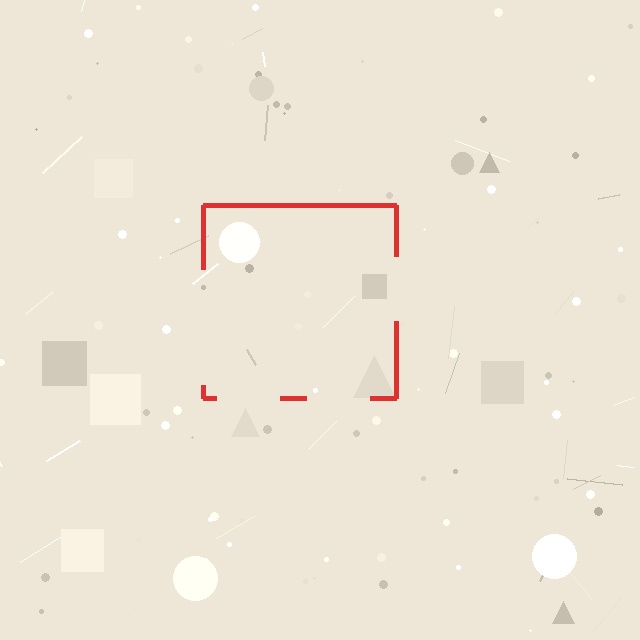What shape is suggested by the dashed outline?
The dashed outline suggests a square.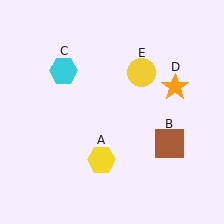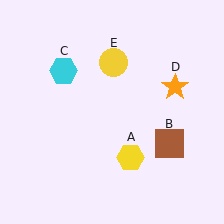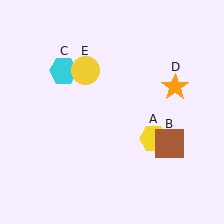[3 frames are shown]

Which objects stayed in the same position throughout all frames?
Brown square (object B) and cyan hexagon (object C) and orange star (object D) remained stationary.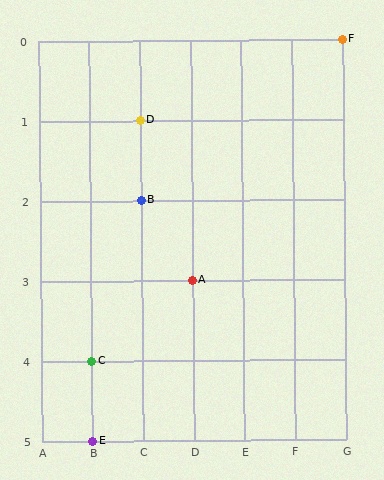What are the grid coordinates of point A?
Point A is at grid coordinates (D, 3).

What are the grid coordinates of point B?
Point B is at grid coordinates (C, 2).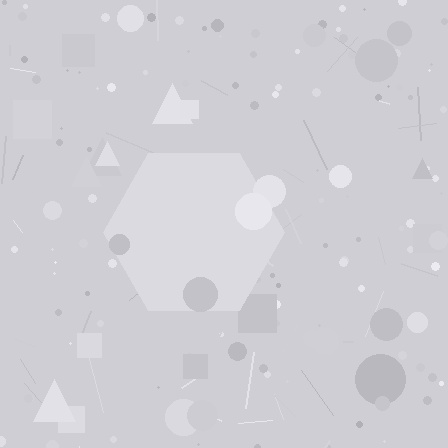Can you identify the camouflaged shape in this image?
The camouflaged shape is a hexagon.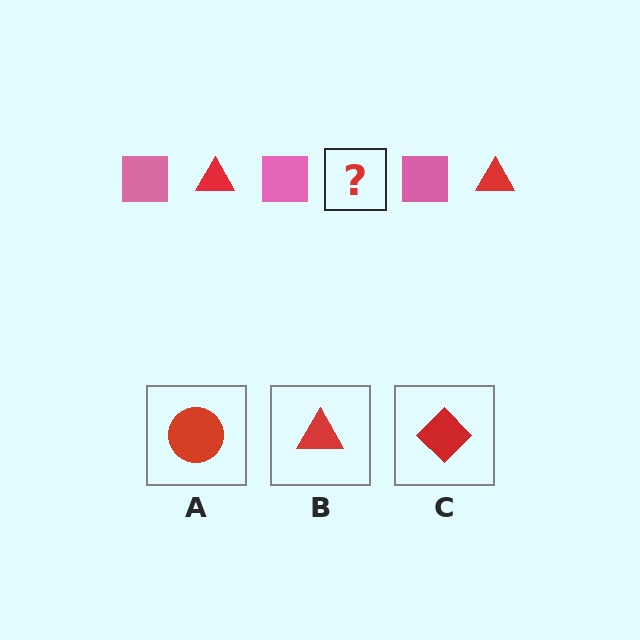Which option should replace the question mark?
Option B.